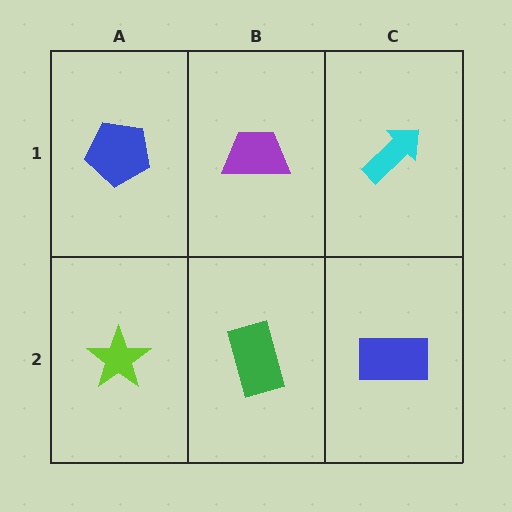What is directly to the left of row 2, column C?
A green rectangle.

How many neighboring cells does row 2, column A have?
2.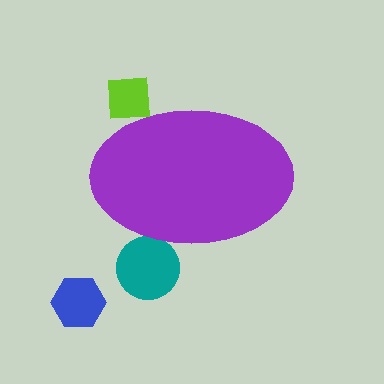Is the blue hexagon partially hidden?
No, the blue hexagon is fully visible.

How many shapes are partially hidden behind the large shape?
2 shapes are partially hidden.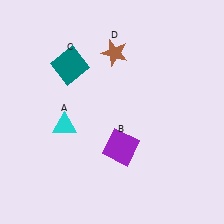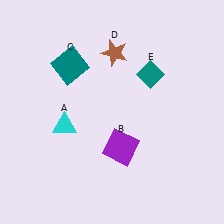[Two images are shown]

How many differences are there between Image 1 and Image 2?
There is 1 difference between the two images.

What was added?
A teal diamond (E) was added in Image 2.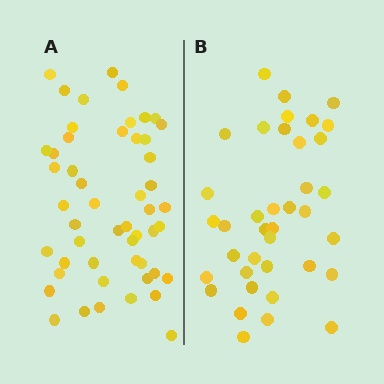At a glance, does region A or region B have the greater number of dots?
Region A (the left region) has more dots.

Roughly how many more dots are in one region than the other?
Region A has approximately 15 more dots than region B.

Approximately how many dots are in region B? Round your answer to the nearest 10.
About 40 dots. (The exact count is 38, which rounds to 40.)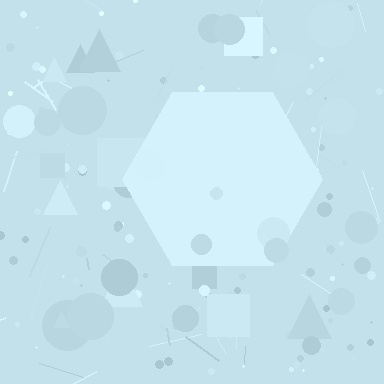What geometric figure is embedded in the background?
A hexagon is embedded in the background.